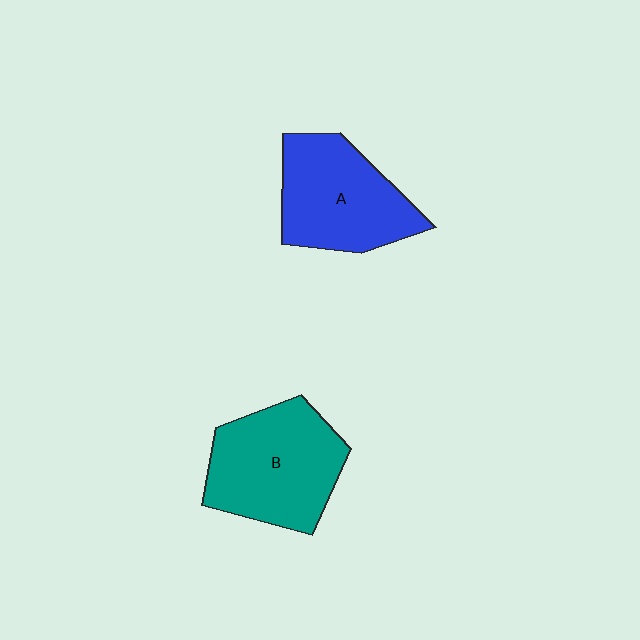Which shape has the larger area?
Shape B (teal).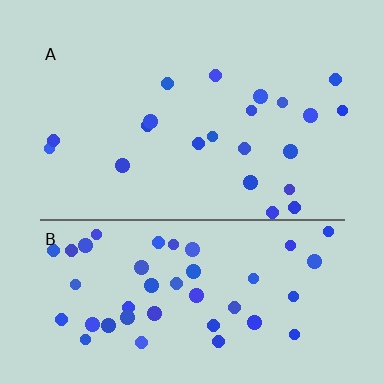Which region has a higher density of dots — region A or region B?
B (the bottom).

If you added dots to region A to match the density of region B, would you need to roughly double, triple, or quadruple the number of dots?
Approximately double.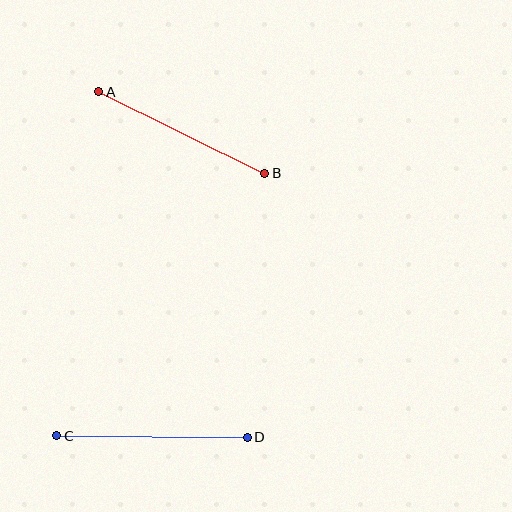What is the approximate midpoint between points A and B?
The midpoint is at approximately (182, 132) pixels.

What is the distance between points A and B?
The distance is approximately 185 pixels.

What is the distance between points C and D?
The distance is approximately 190 pixels.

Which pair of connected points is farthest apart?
Points C and D are farthest apart.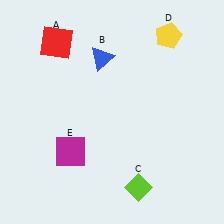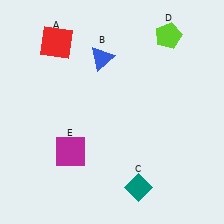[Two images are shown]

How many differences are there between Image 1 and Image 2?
There are 2 differences between the two images.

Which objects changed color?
C changed from lime to teal. D changed from yellow to lime.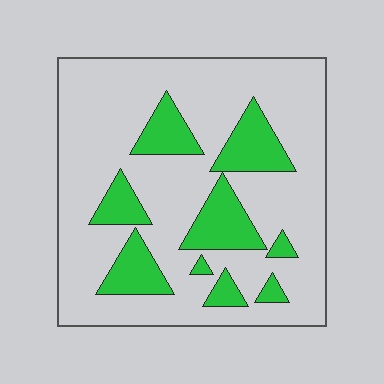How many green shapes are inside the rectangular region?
9.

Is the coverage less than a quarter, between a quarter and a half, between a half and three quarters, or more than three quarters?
Less than a quarter.